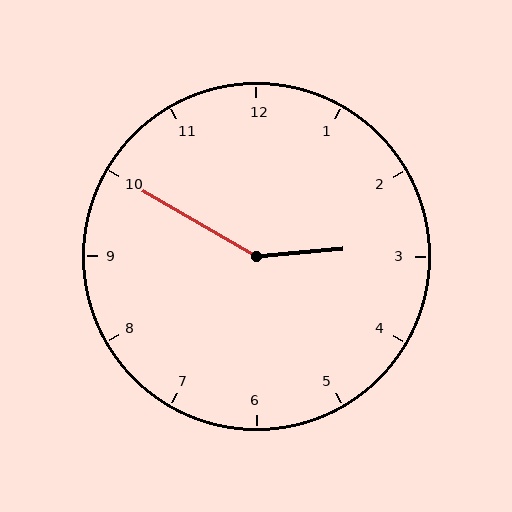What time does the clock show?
2:50.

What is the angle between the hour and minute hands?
Approximately 145 degrees.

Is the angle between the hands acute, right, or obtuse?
It is obtuse.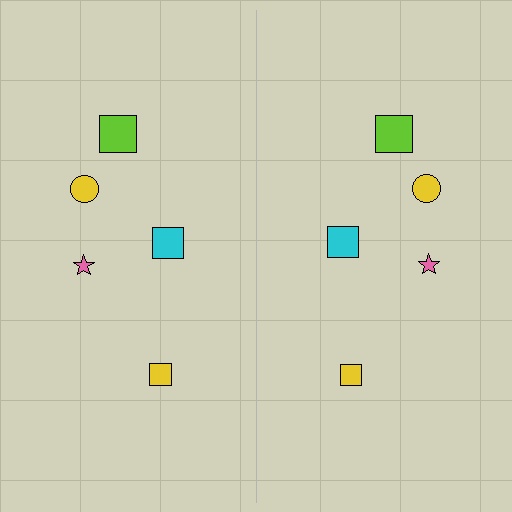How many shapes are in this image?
There are 10 shapes in this image.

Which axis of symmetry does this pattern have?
The pattern has a vertical axis of symmetry running through the center of the image.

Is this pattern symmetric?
Yes, this pattern has bilateral (reflection) symmetry.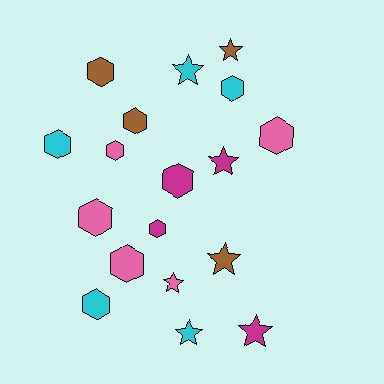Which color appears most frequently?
Cyan, with 5 objects.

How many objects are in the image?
There are 18 objects.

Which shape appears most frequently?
Hexagon, with 11 objects.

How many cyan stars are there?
There are 2 cyan stars.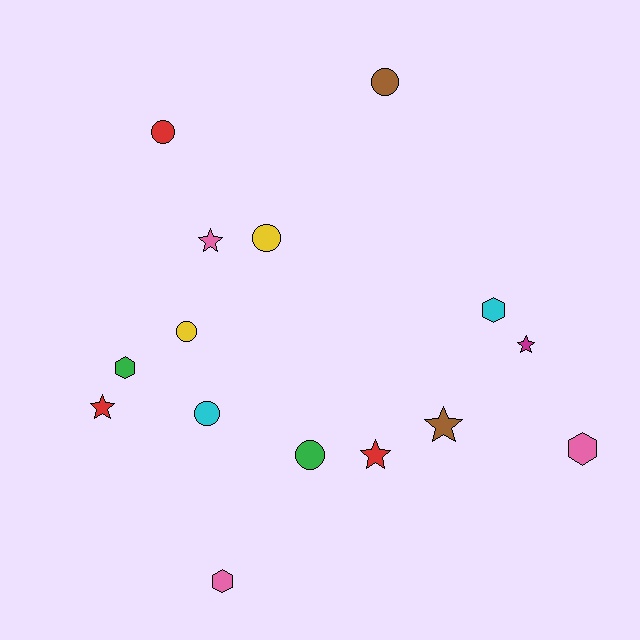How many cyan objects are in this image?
There are 2 cyan objects.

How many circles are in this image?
There are 6 circles.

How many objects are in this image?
There are 15 objects.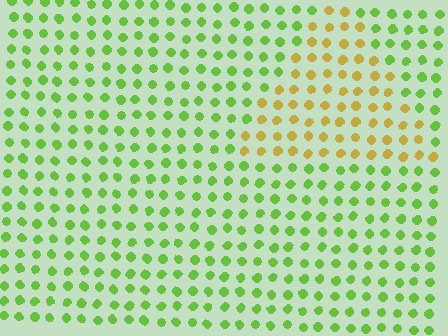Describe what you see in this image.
The image is filled with small lime elements in a uniform arrangement. A triangle-shaped region is visible where the elements are tinted to a slightly different hue, forming a subtle color boundary.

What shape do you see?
I see a triangle.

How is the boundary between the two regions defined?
The boundary is defined purely by a slight shift in hue (about 53 degrees). Spacing, size, and orientation are identical on both sides.